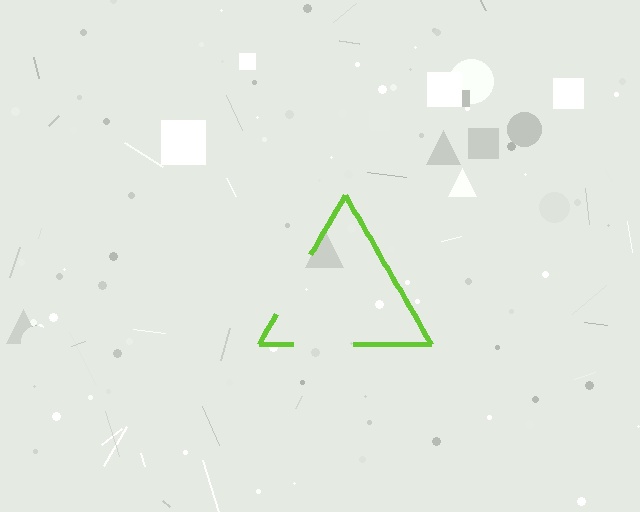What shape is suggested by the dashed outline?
The dashed outline suggests a triangle.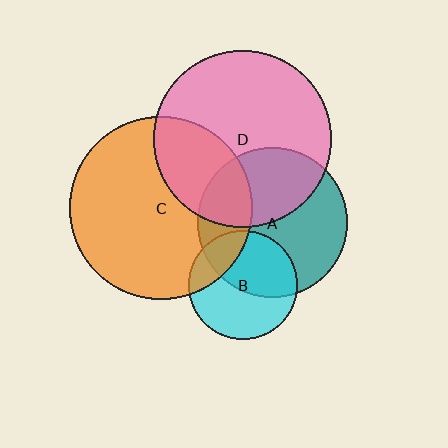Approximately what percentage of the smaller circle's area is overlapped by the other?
Approximately 50%.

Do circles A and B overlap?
Yes.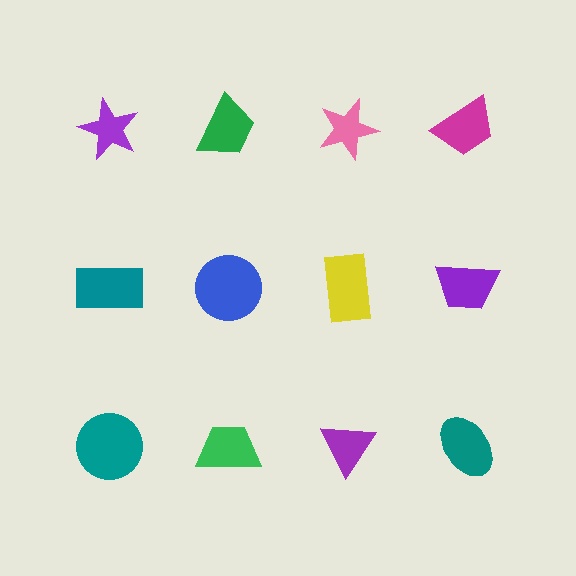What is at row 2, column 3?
A yellow rectangle.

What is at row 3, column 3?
A purple triangle.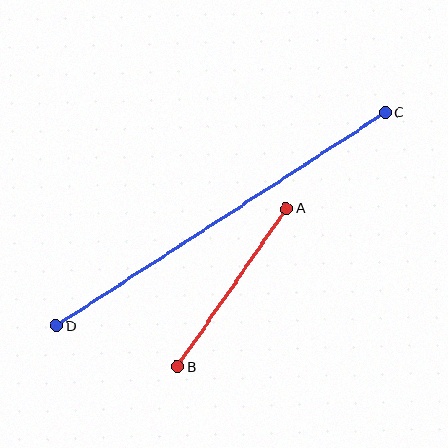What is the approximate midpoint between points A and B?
The midpoint is at approximately (232, 288) pixels.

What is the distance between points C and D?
The distance is approximately 392 pixels.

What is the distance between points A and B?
The distance is approximately 192 pixels.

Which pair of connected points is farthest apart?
Points C and D are farthest apart.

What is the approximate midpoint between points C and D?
The midpoint is at approximately (221, 219) pixels.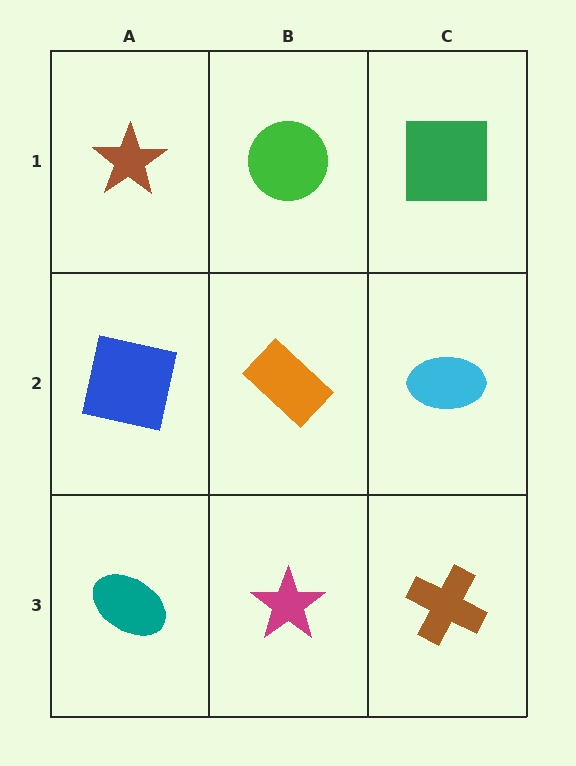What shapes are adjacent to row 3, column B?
An orange rectangle (row 2, column B), a teal ellipse (row 3, column A), a brown cross (row 3, column C).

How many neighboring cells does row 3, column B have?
3.